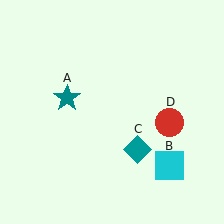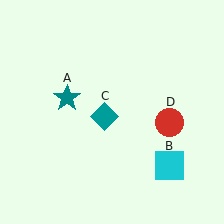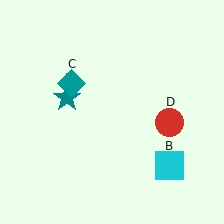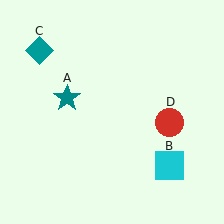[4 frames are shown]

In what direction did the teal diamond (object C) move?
The teal diamond (object C) moved up and to the left.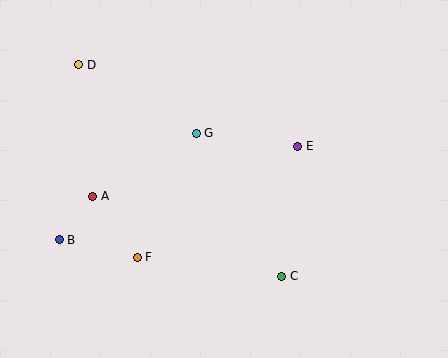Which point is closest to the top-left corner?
Point D is closest to the top-left corner.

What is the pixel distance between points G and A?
The distance between G and A is 122 pixels.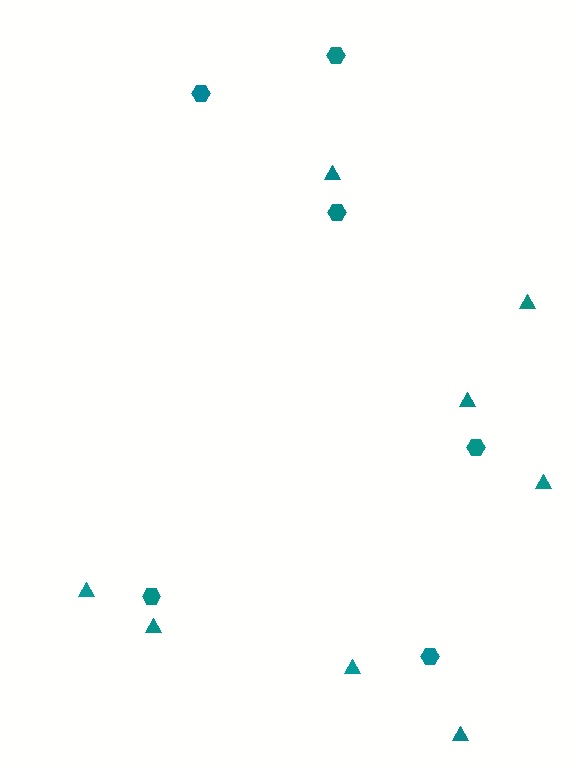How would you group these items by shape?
There are 2 groups: one group of hexagons (6) and one group of triangles (8).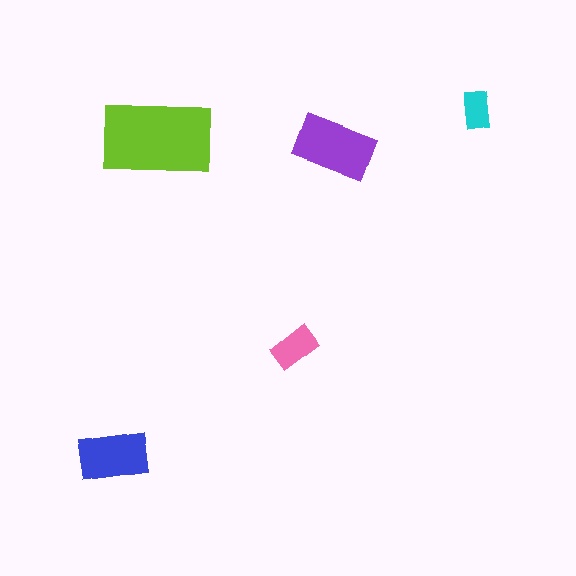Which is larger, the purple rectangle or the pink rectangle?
The purple one.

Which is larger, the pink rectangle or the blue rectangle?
The blue one.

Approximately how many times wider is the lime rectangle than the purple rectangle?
About 1.5 times wider.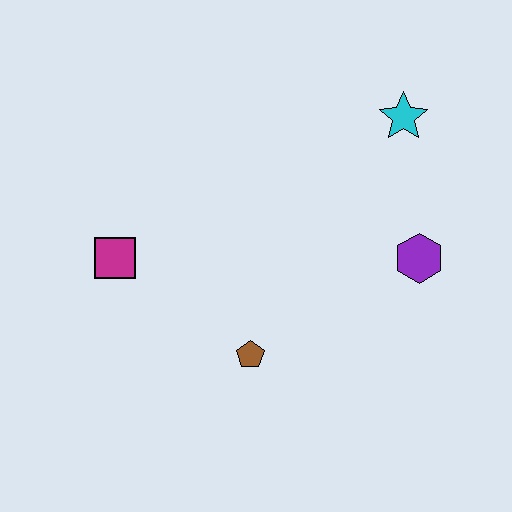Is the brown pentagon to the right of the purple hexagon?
No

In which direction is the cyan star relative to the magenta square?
The cyan star is to the right of the magenta square.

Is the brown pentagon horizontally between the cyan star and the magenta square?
Yes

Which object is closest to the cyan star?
The purple hexagon is closest to the cyan star.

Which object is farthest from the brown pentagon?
The cyan star is farthest from the brown pentagon.